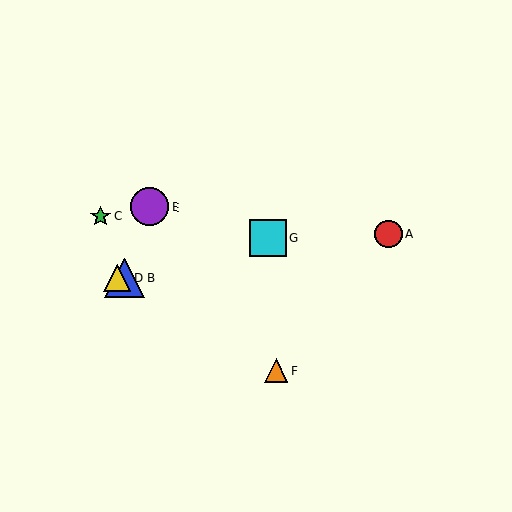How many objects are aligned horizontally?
2 objects (B, D) are aligned horizontally.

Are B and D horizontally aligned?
Yes, both are at y≈278.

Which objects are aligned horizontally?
Objects B, D are aligned horizontally.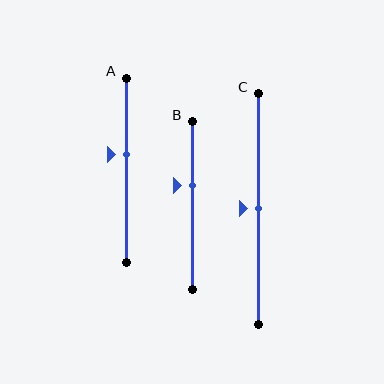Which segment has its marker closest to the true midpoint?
Segment C has its marker closest to the true midpoint.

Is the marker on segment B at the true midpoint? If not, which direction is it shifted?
No, the marker on segment B is shifted upward by about 12% of the segment length.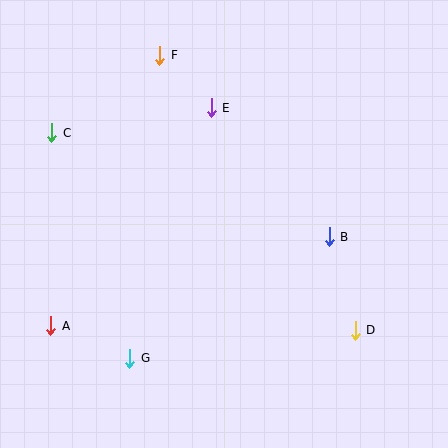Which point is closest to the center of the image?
Point B at (329, 237) is closest to the center.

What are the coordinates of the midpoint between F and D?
The midpoint between F and D is at (258, 193).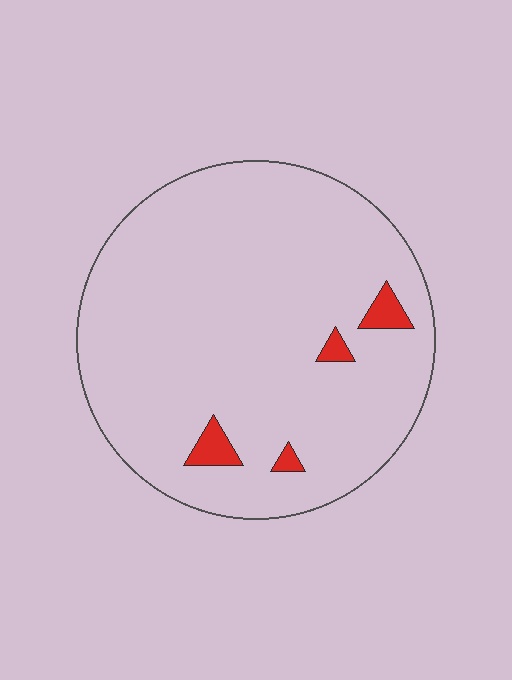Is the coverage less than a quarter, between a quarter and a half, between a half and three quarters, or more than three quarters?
Less than a quarter.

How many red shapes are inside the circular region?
4.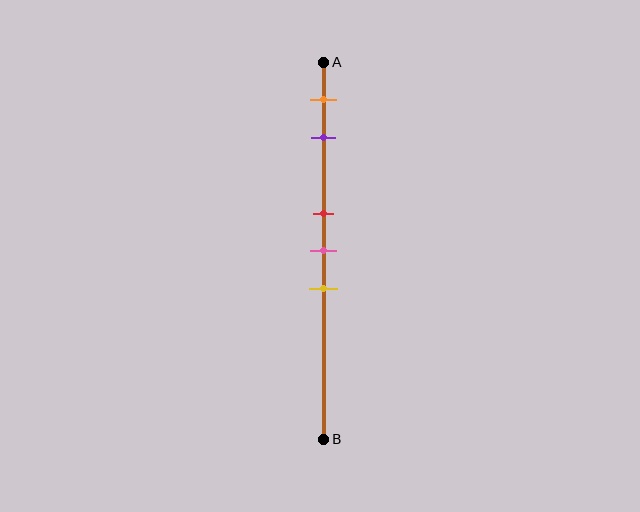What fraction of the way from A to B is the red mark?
The red mark is approximately 40% (0.4) of the way from A to B.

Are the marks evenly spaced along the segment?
No, the marks are not evenly spaced.